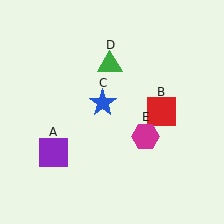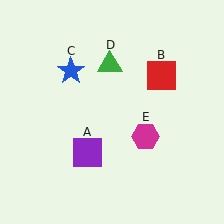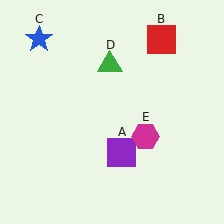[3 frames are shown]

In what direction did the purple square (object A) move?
The purple square (object A) moved right.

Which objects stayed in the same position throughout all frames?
Green triangle (object D) and magenta hexagon (object E) remained stationary.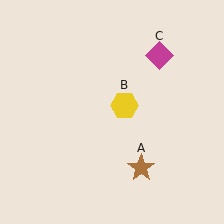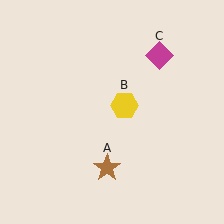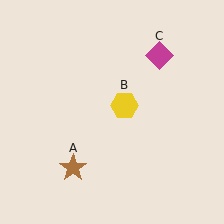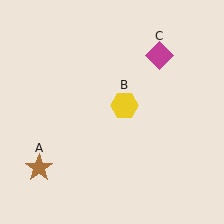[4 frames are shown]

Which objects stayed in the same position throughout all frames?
Yellow hexagon (object B) and magenta diamond (object C) remained stationary.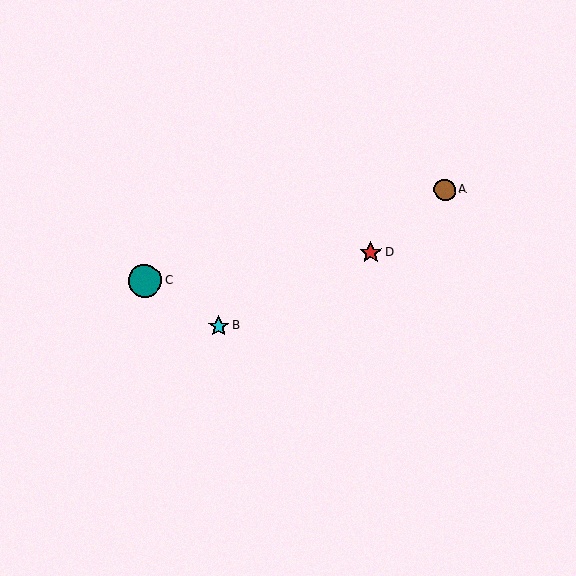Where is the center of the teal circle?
The center of the teal circle is at (145, 281).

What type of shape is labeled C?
Shape C is a teal circle.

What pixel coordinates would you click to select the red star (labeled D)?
Click at (371, 252) to select the red star D.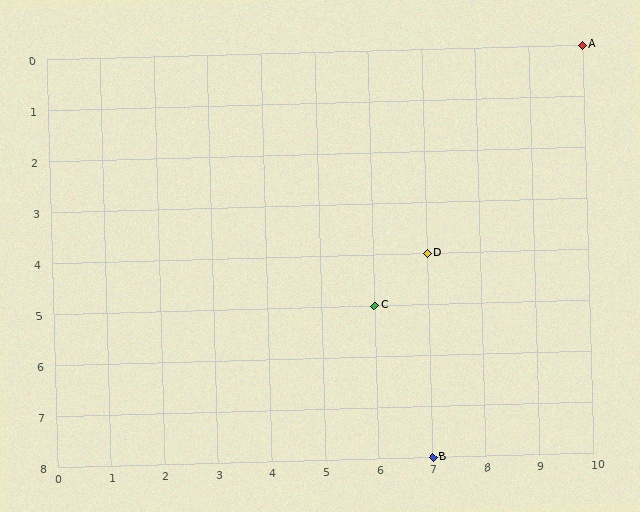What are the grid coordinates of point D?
Point D is at grid coordinates (7, 4).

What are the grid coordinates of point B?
Point B is at grid coordinates (7, 8).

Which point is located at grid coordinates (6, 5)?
Point C is at (6, 5).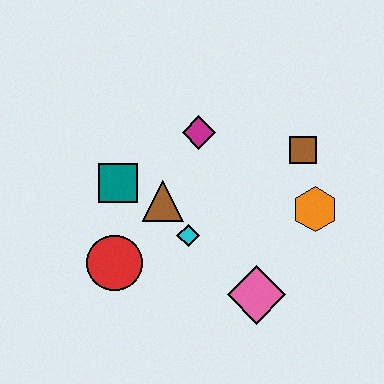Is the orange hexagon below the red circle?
No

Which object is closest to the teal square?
The brown triangle is closest to the teal square.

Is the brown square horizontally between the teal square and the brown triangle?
No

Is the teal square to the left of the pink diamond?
Yes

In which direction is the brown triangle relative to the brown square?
The brown triangle is to the left of the brown square.